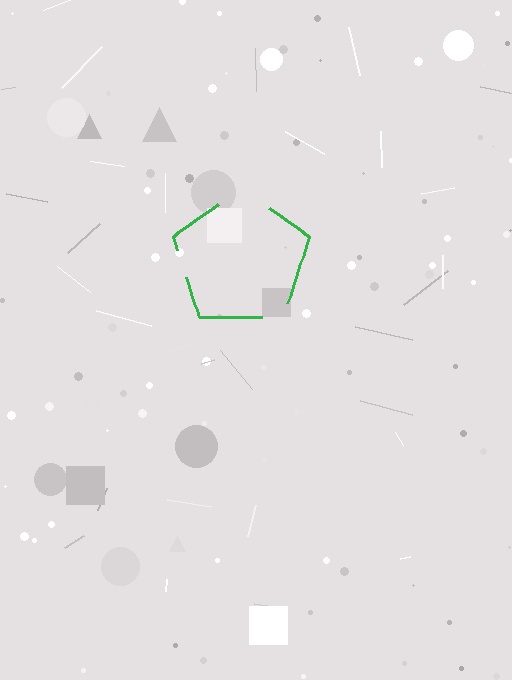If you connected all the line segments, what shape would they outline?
They would outline a pentagon.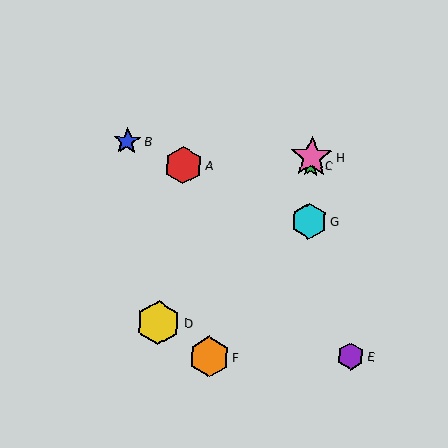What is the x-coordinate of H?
Object H is at x≈312.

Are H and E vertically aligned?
No, H is at x≈312 and E is at x≈351.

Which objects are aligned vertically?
Objects C, G, H are aligned vertically.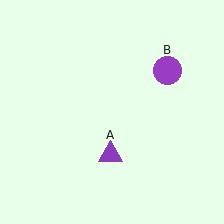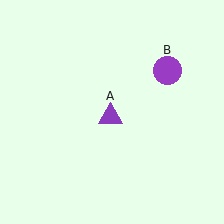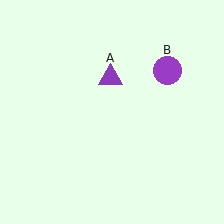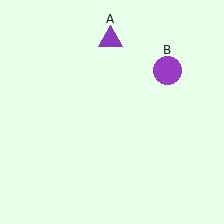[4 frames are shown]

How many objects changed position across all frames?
1 object changed position: purple triangle (object A).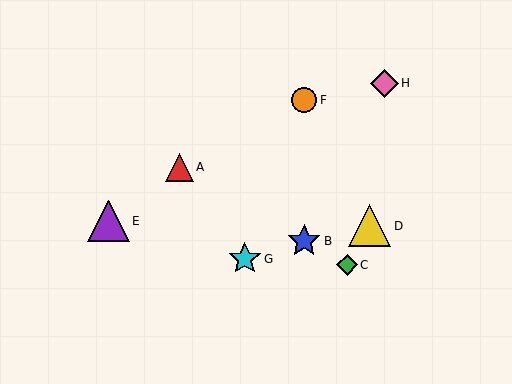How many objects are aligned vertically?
2 objects (B, F) are aligned vertically.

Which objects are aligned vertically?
Objects B, F are aligned vertically.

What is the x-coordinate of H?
Object H is at x≈384.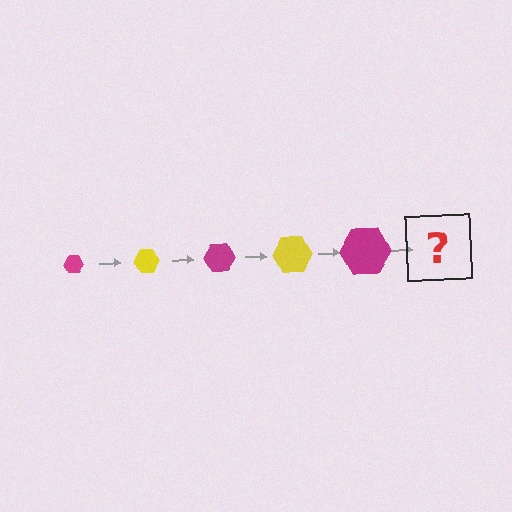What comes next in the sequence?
The next element should be a yellow hexagon, larger than the previous one.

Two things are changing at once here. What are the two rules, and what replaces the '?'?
The two rules are that the hexagon grows larger each step and the color cycles through magenta and yellow. The '?' should be a yellow hexagon, larger than the previous one.